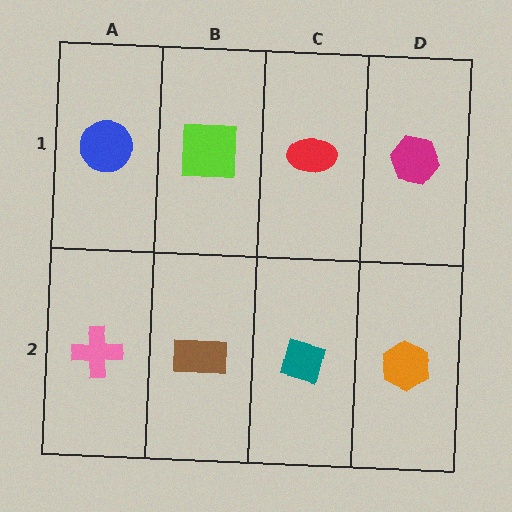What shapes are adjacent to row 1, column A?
A pink cross (row 2, column A), a lime square (row 1, column B).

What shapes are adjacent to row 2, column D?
A magenta hexagon (row 1, column D), a teal square (row 2, column C).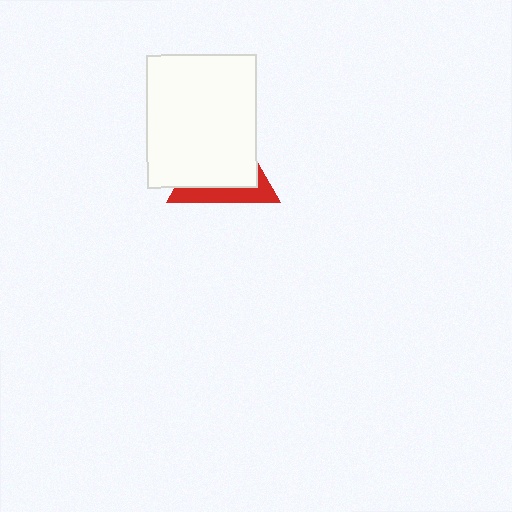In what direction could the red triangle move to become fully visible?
The red triangle could move toward the lower-right. That would shift it out from behind the white rectangle entirely.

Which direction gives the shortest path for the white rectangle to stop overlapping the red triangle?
Moving toward the upper-left gives the shortest separation.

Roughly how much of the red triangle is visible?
A small part of it is visible (roughly 32%).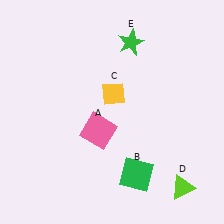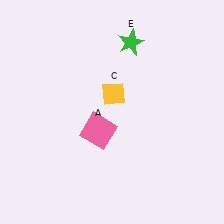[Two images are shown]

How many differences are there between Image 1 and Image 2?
There are 2 differences between the two images.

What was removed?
The lime triangle (D), the green square (B) were removed in Image 2.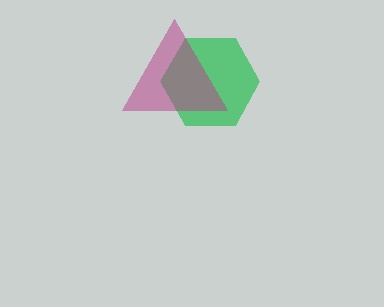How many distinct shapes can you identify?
There are 2 distinct shapes: a green hexagon, a magenta triangle.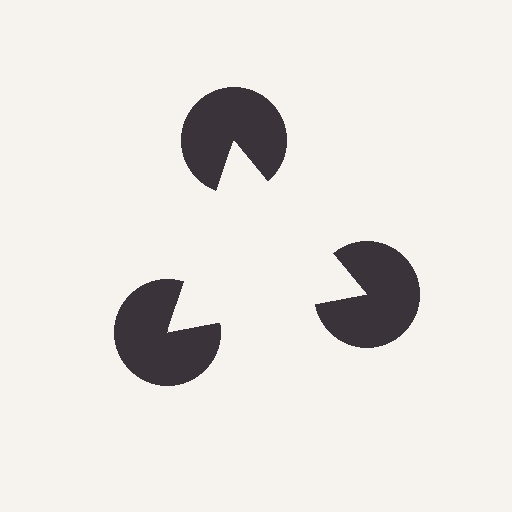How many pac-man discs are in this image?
There are 3 — one at each vertex of the illusory triangle.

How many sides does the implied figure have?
3 sides.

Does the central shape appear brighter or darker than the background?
It typically appears slightly brighter than the background, even though no actual brightness change is drawn.